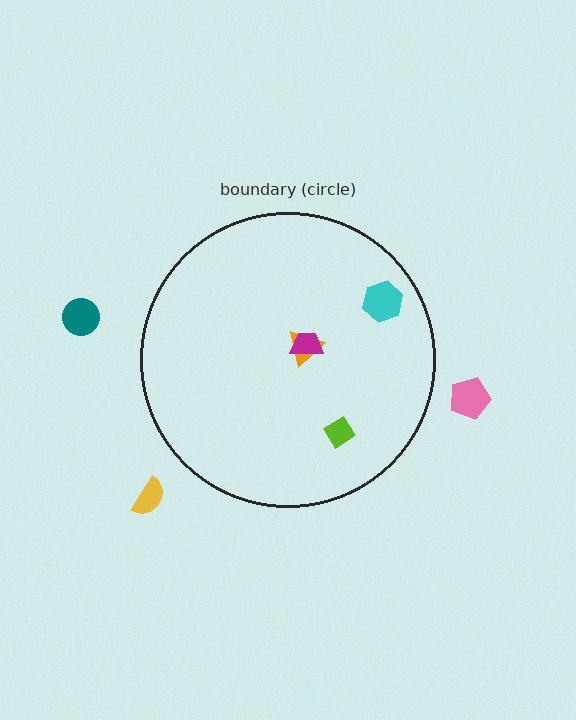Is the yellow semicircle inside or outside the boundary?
Outside.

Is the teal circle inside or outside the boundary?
Outside.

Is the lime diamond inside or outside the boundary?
Inside.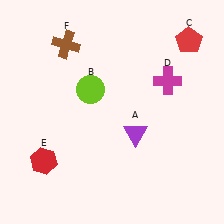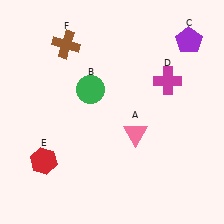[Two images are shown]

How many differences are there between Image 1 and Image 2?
There are 3 differences between the two images.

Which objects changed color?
A changed from purple to pink. B changed from lime to green. C changed from red to purple.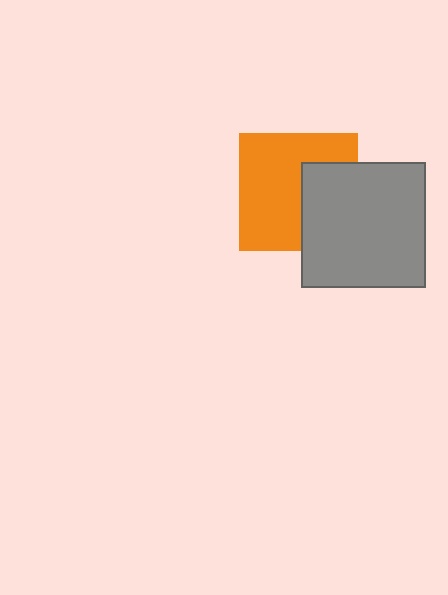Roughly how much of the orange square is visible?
About half of it is visible (roughly 64%).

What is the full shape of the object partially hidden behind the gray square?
The partially hidden object is an orange square.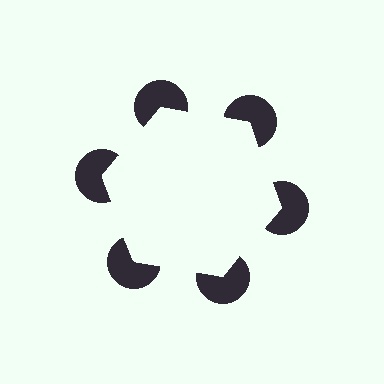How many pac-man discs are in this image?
There are 6 — one at each vertex of the illusory hexagon.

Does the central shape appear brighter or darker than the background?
It typically appears slightly brighter than the background, even though no actual brightness change is drawn.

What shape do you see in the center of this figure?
An illusory hexagon — its edges are inferred from the aligned wedge cuts in the pac-man discs, not physically drawn.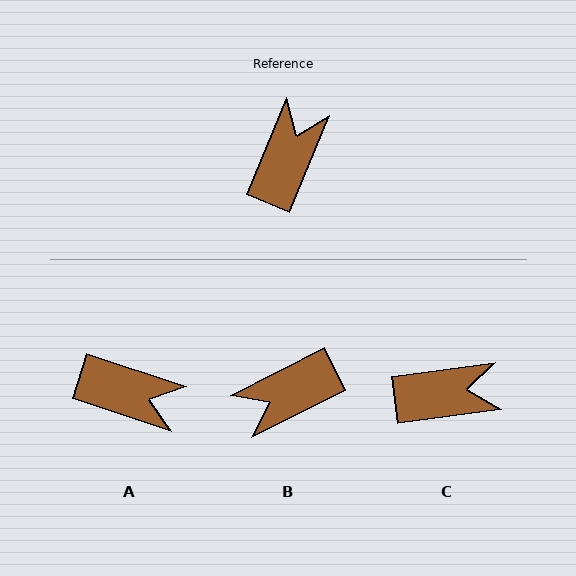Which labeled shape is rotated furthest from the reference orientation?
B, about 139 degrees away.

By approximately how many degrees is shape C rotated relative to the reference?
Approximately 60 degrees clockwise.